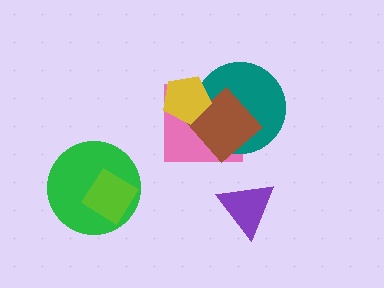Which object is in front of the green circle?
The lime diamond is in front of the green circle.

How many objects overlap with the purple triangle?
0 objects overlap with the purple triangle.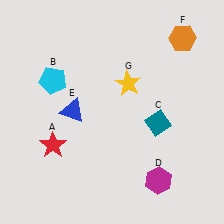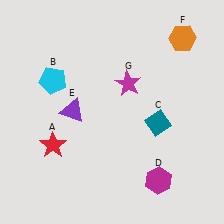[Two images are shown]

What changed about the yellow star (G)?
In Image 1, G is yellow. In Image 2, it changed to magenta.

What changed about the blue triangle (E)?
In Image 1, E is blue. In Image 2, it changed to purple.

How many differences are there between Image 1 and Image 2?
There are 2 differences between the two images.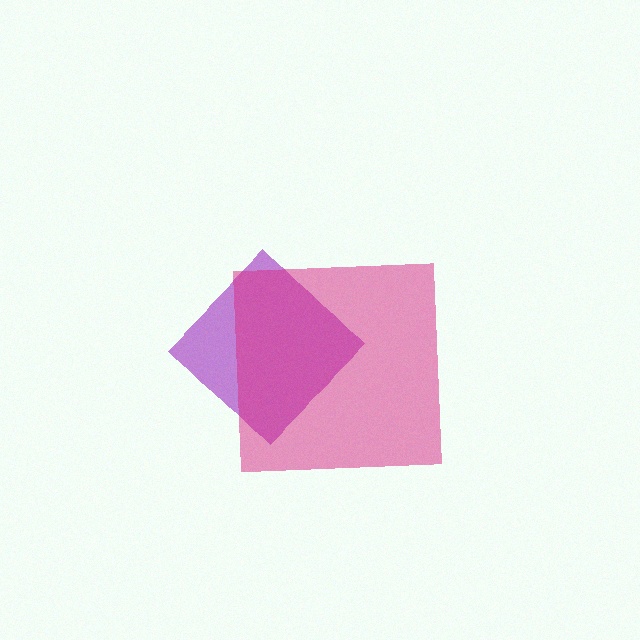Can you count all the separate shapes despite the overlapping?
Yes, there are 2 separate shapes.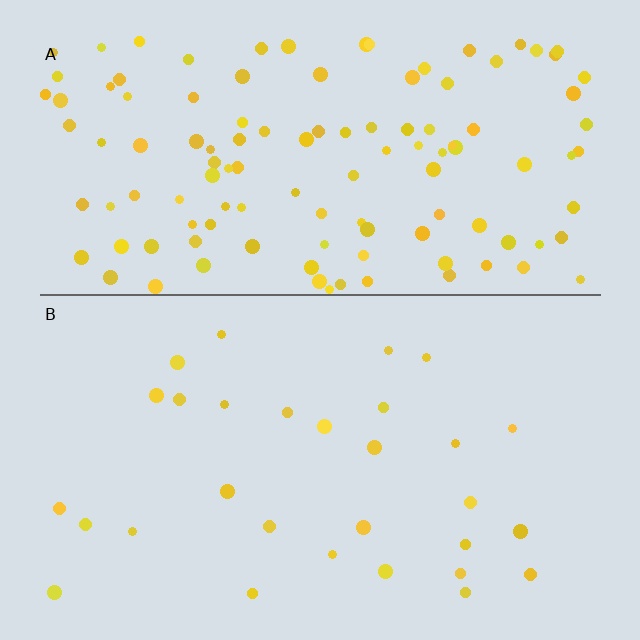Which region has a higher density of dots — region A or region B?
A (the top).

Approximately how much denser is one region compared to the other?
Approximately 4.0× — region A over region B.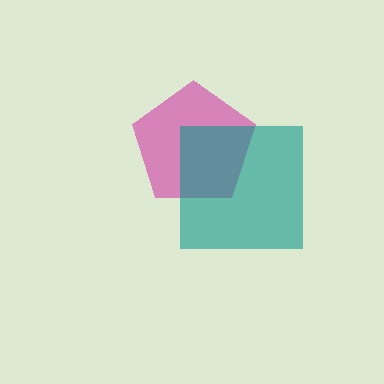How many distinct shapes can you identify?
There are 2 distinct shapes: a magenta pentagon, a teal square.